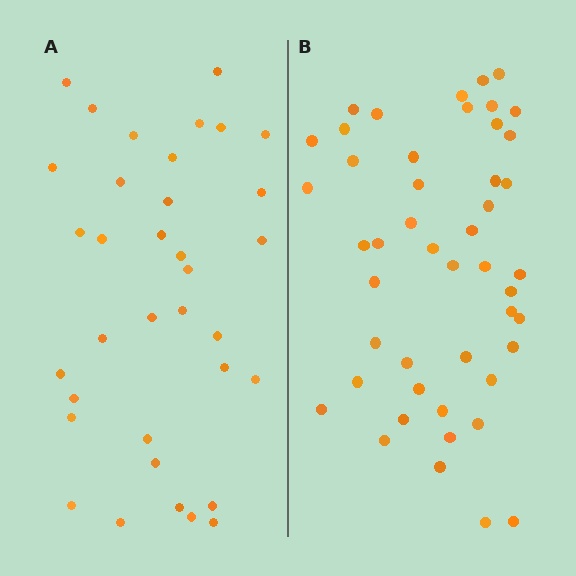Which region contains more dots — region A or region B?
Region B (the right region) has more dots.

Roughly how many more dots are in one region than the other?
Region B has roughly 12 or so more dots than region A.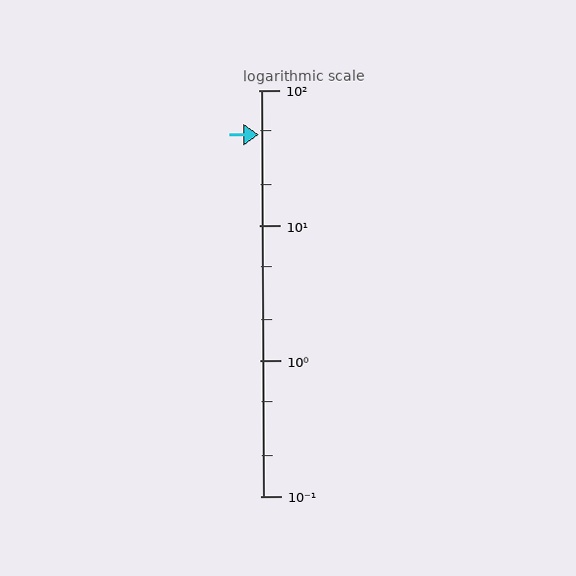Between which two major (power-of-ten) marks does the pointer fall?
The pointer is between 10 and 100.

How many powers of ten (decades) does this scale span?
The scale spans 3 decades, from 0.1 to 100.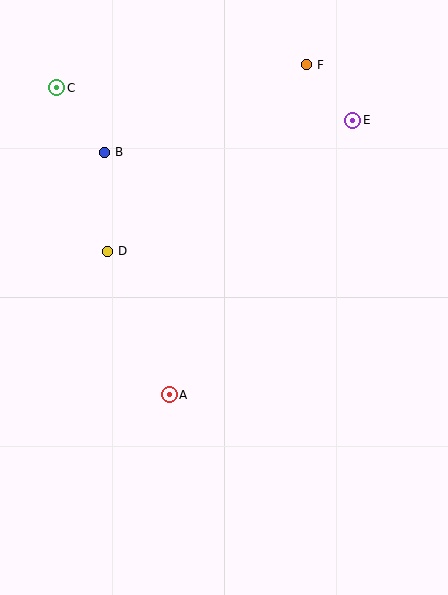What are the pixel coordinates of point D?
Point D is at (108, 251).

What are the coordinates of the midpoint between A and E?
The midpoint between A and E is at (261, 257).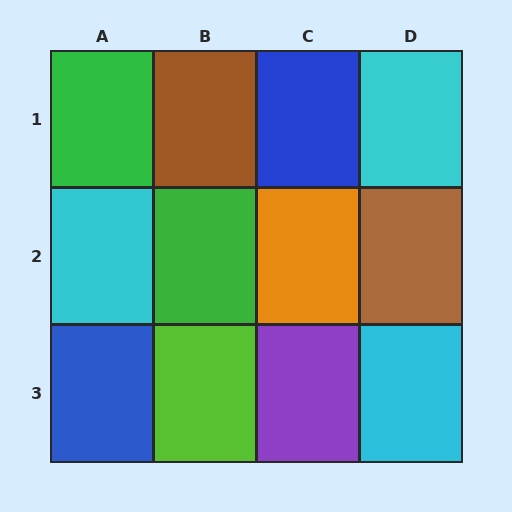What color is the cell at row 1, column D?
Cyan.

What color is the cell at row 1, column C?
Blue.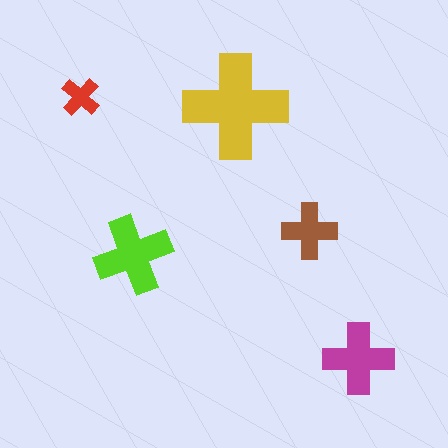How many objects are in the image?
There are 5 objects in the image.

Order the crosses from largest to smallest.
the yellow one, the lime one, the magenta one, the brown one, the red one.